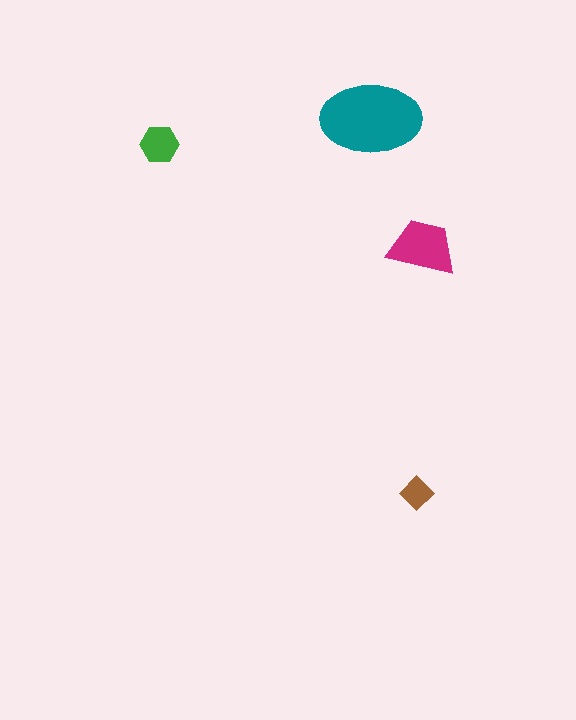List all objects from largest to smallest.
The teal ellipse, the magenta trapezoid, the green hexagon, the brown diamond.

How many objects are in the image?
There are 4 objects in the image.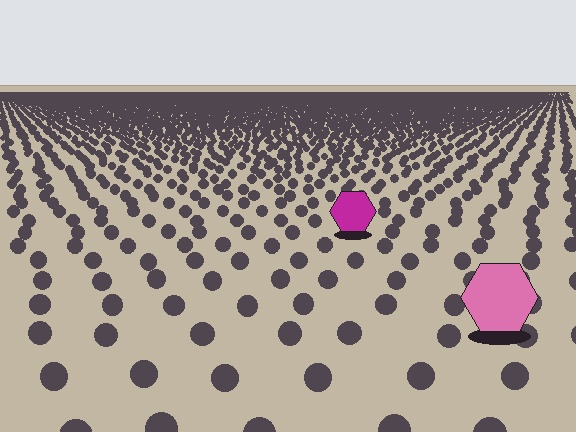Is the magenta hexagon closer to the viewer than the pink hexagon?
No. The pink hexagon is closer — you can tell from the texture gradient: the ground texture is coarser near it.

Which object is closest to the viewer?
The pink hexagon is closest. The texture marks near it are larger and more spread out.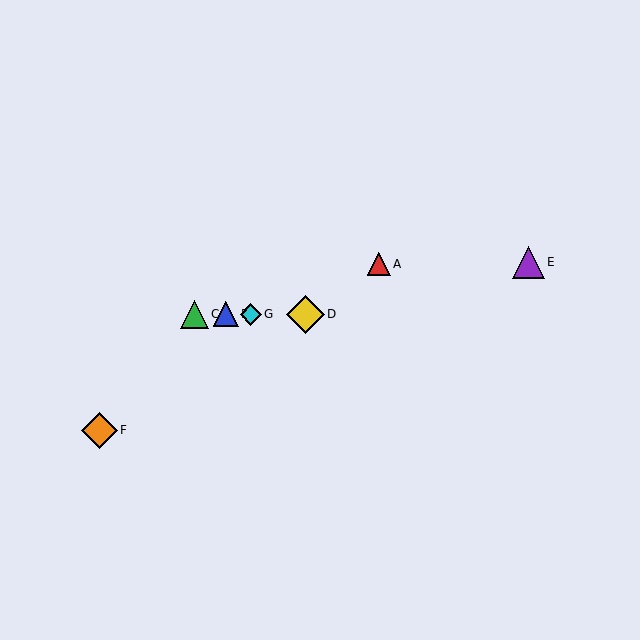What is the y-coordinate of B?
Object B is at y≈314.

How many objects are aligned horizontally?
4 objects (B, C, D, G) are aligned horizontally.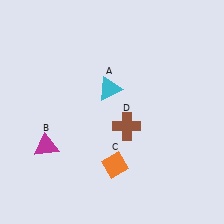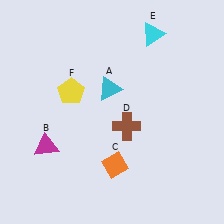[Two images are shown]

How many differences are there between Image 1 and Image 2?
There are 2 differences between the two images.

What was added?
A cyan triangle (E), a yellow pentagon (F) were added in Image 2.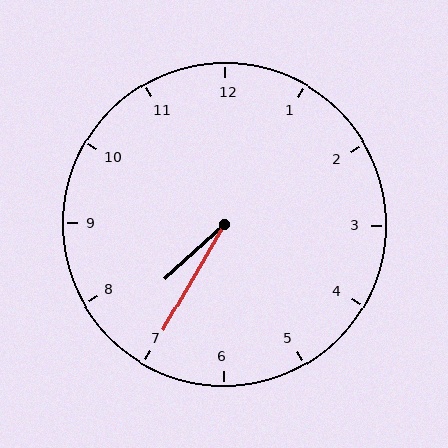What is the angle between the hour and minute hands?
Approximately 18 degrees.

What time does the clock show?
7:35.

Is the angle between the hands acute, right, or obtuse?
It is acute.